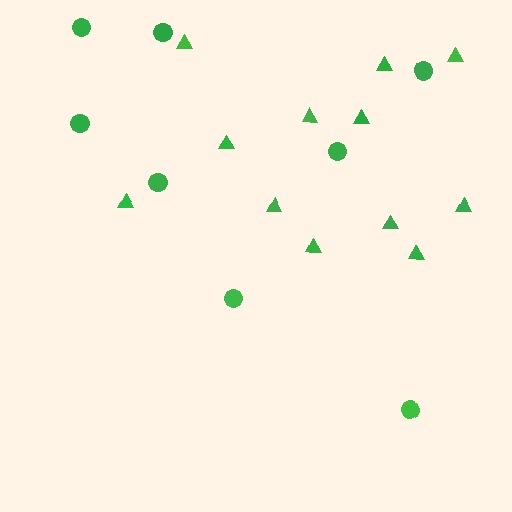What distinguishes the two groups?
There are 2 groups: one group of circles (8) and one group of triangles (12).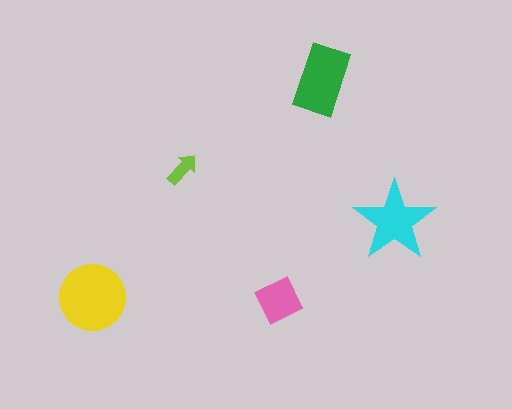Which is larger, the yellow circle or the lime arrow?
The yellow circle.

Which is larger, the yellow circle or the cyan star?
The yellow circle.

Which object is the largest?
The yellow circle.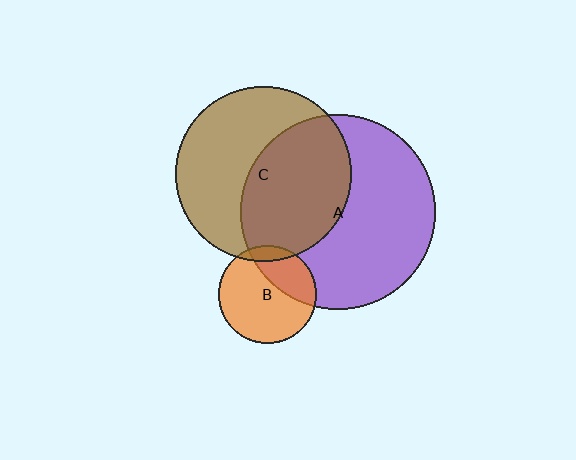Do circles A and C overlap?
Yes.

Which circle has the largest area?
Circle A (purple).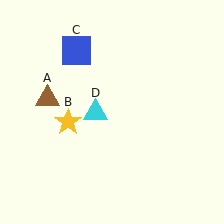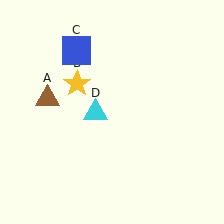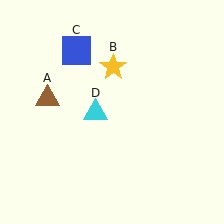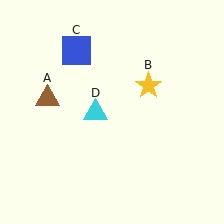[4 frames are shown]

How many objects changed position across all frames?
1 object changed position: yellow star (object B).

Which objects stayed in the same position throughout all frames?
Brown triangle (object A) and blue square (object C) and cyan triangle (object D) remained stationary.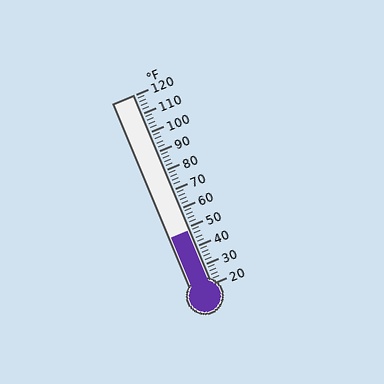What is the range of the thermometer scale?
The thermometer scale ranges from 20°F to 120°F.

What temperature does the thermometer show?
The thermometer shows approximately 48°F.